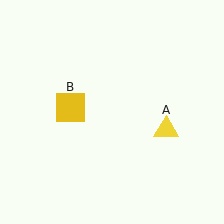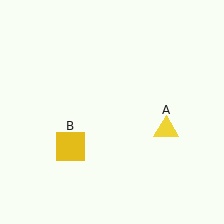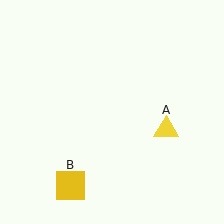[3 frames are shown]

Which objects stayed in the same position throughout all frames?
Yellow triangle (object A) remained stationary.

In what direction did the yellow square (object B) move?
The yellow square (object B) moved down.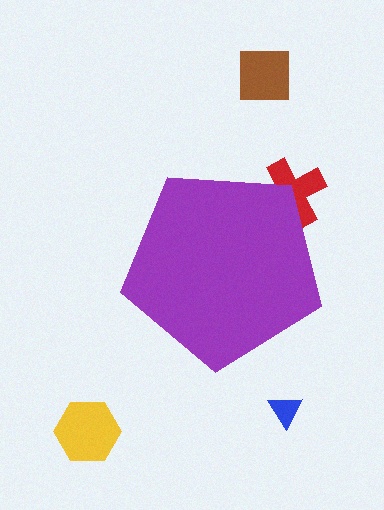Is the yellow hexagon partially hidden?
No, the yellow hexagon is fully visible.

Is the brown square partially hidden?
No, the brown square is fully visible.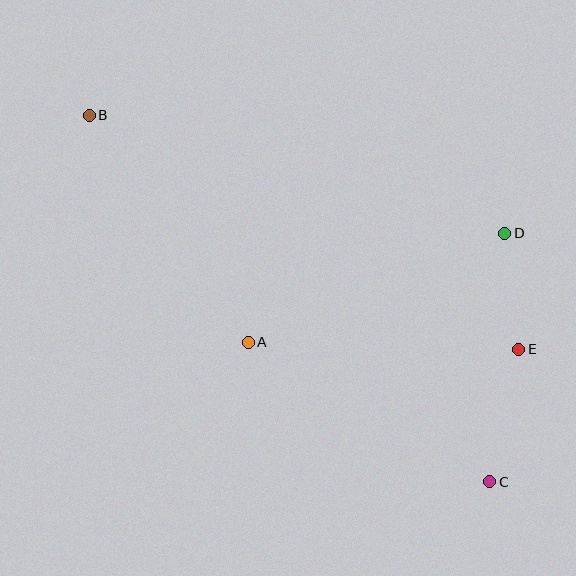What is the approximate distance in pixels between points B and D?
The distance between B and D is approximately 432 pixels.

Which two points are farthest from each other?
Points B and C are farthest from each other.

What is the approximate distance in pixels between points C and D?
The distance between C and D is approximately 249 pixels.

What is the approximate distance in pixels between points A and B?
The distance between A and B is approximately 277 pixels.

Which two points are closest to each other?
Points D and E are closest to each other.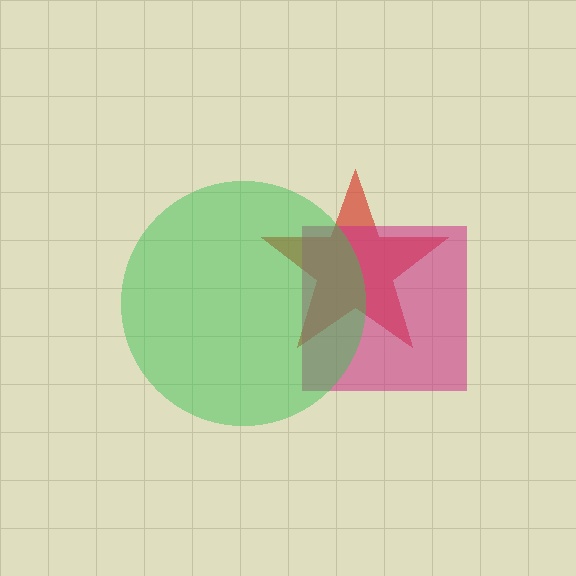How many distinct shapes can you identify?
There are 3 distinct shapes: a red star, a magenta square, a green circle.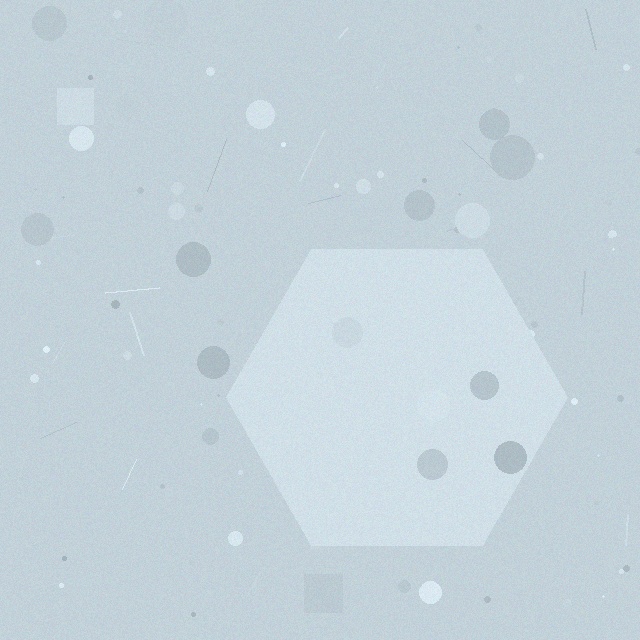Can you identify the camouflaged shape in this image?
The camouflaged shape is a hexagon.